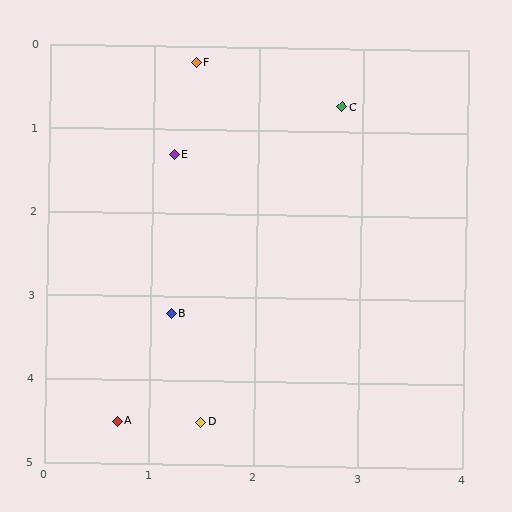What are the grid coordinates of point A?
Point A is at approximately (0.7, 4.5).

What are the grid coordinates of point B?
Point B is at approximately (1.2, 3.2).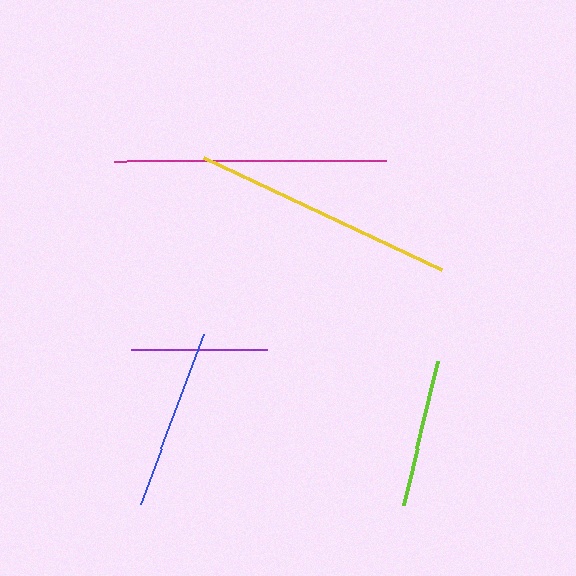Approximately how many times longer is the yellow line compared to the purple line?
The yellow line is approximately 1.9 times the length of the purple line.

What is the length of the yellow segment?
The yellow segment is approximately 263 pixels long.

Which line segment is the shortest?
The purple line is the shortest at approximately 137 pixels.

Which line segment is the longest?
The magenta line is the longest at approximately 272 pixels.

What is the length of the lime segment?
The lime segment is approximately 149 pixels long.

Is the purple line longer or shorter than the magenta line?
The magenta line is longer than the purple line.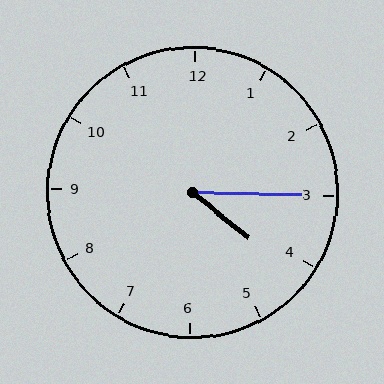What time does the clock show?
4:15.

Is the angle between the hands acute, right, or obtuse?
It is acute.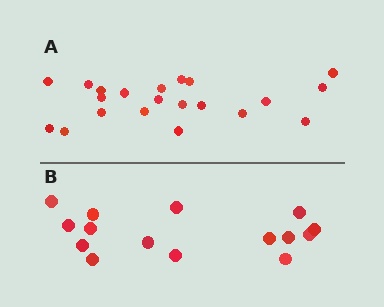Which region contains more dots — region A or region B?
Region A (the top region) has more dots.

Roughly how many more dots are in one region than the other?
Region A has about 6 more dots than region B.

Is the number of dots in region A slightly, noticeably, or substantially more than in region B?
Region A has noticeably more, but not dramatically so. The ratio is roughly 1.4 to 1.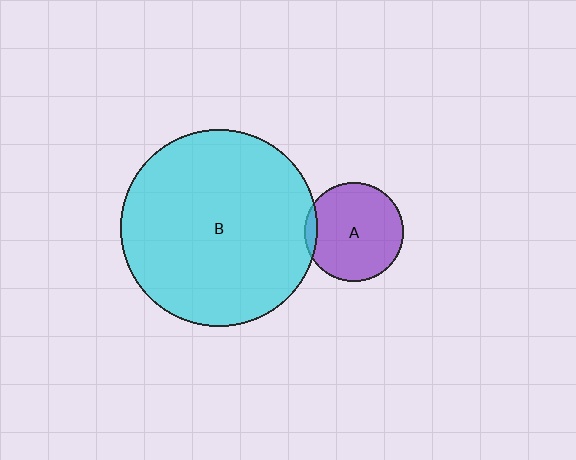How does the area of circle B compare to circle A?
Approximately 4.0 times.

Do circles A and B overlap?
Yes.